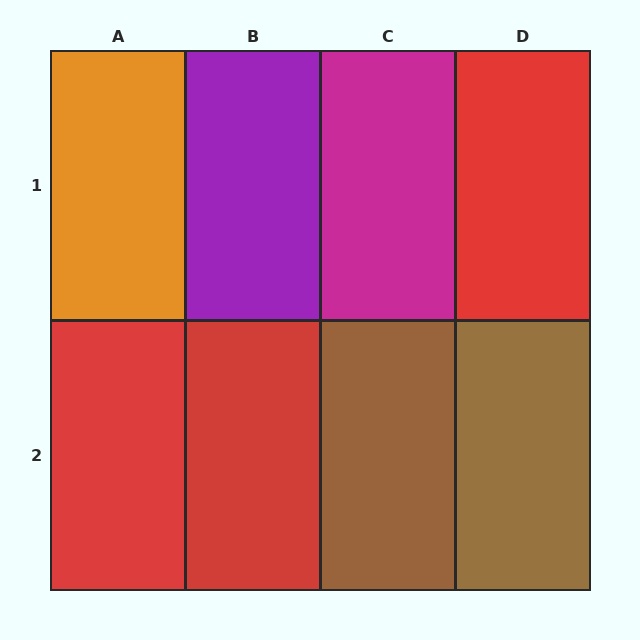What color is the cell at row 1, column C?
Magenta.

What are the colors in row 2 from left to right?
Red, red, brown, brown.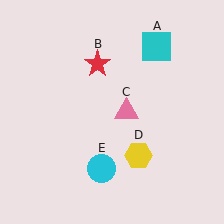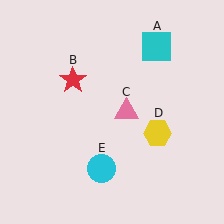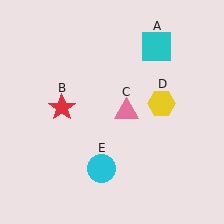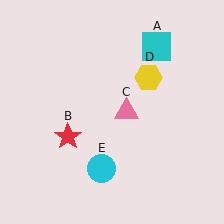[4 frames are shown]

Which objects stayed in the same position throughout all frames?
Cyan square (object A) and pink triangle (object C) and cyan circle (object E) remained stationary.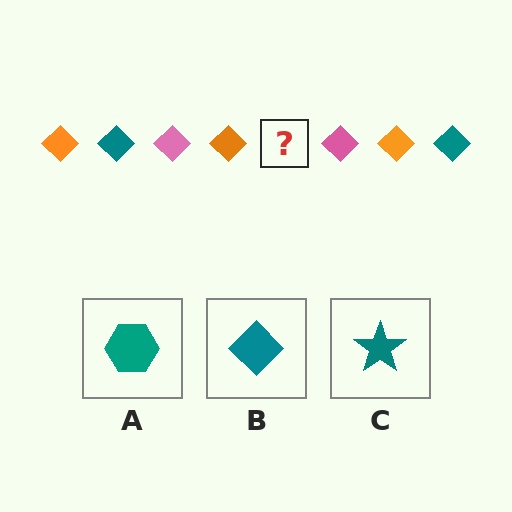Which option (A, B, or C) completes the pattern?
B.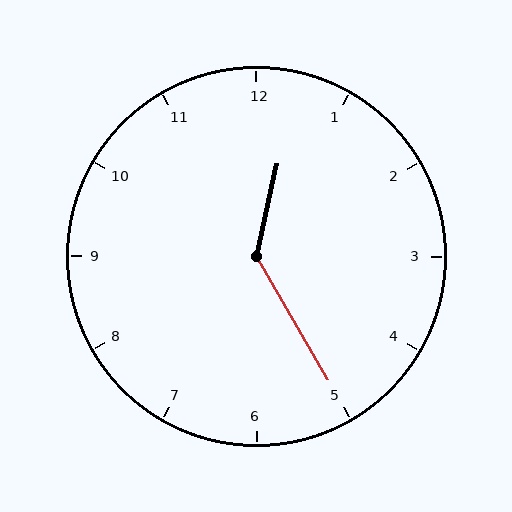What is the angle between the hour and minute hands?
Approximately 138 degrees.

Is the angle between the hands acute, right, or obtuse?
It is obtuse.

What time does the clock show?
12:25.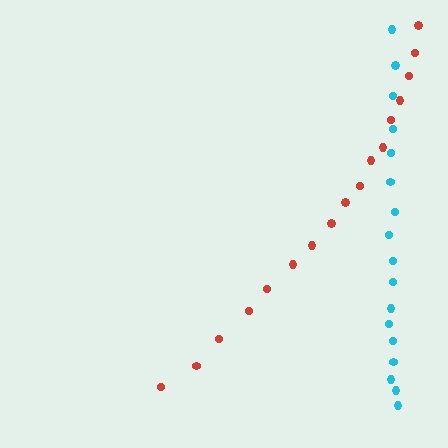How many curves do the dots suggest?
There are 2 distinct paths.